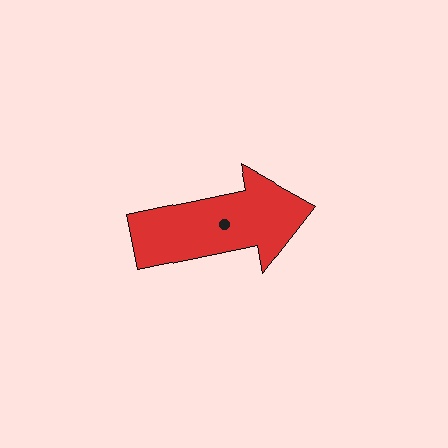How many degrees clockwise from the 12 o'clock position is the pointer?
Approximately 78 degrees.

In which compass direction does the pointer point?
East.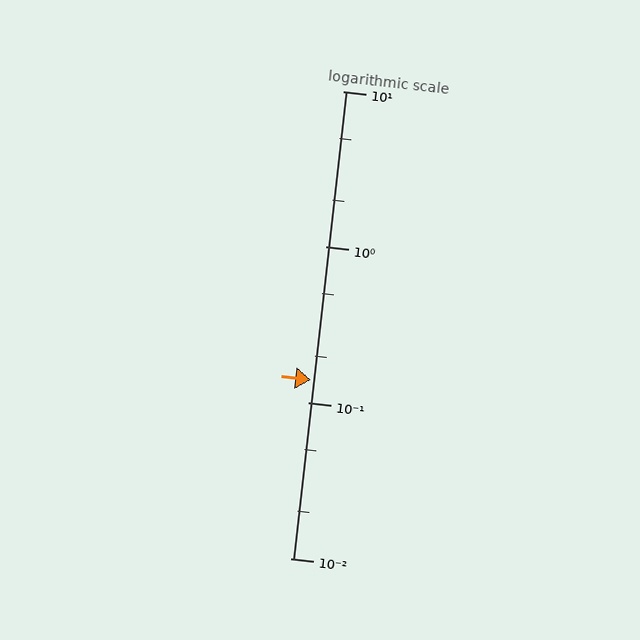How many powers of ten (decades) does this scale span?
The scale spans 3 decades, from 0.01 to 10.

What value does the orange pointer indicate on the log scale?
The pointer indicates approximately 0.14.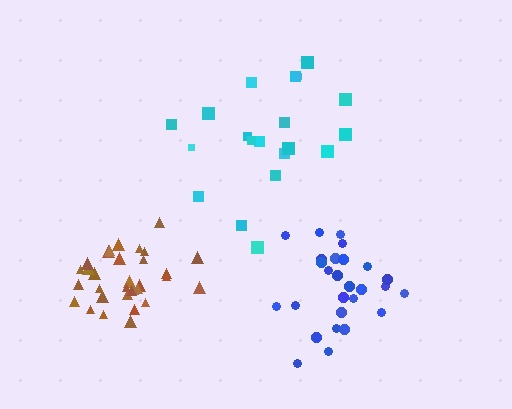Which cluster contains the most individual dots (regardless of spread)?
Brown (33).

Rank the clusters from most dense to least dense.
brown, blue, cyan.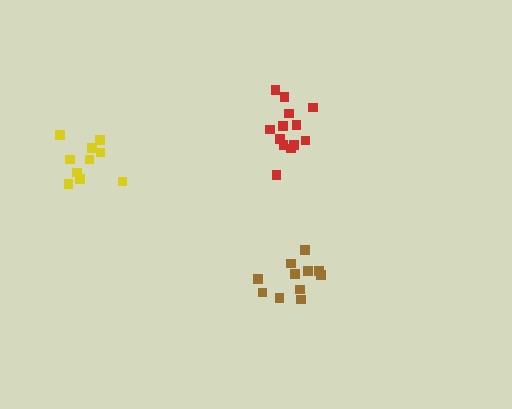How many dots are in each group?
Group 1: 10 dots, Group 2: 11 dots, Group 3: 13 dots (34 total).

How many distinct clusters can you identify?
There are 3 distinct clusters.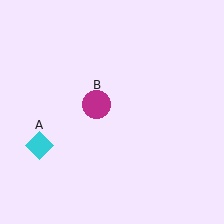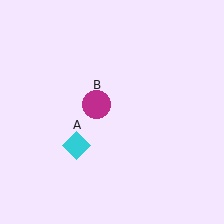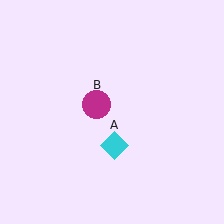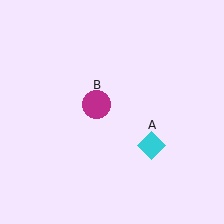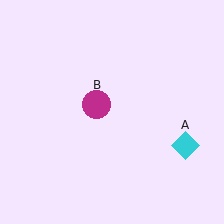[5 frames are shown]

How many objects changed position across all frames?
1 object changed position: cyan diamond (object A).